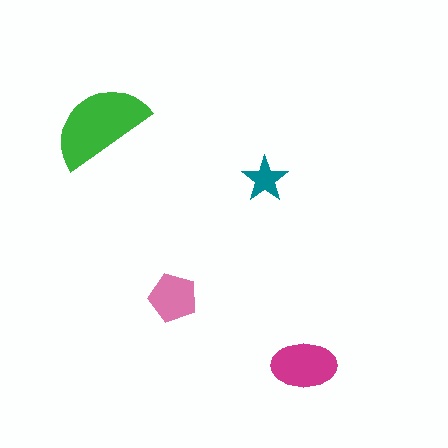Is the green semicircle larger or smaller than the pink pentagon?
Larger.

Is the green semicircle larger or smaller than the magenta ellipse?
Larger.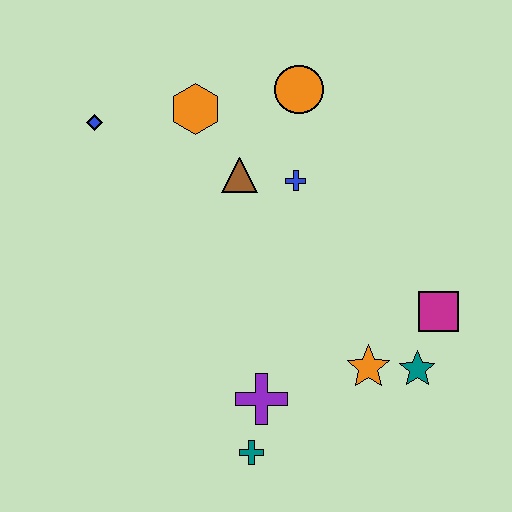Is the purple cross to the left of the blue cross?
Yes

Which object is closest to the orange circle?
The blue cross is closest to the orange circle.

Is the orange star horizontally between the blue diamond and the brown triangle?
No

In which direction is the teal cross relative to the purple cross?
The teal cross is below the purple cross.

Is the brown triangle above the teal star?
Yes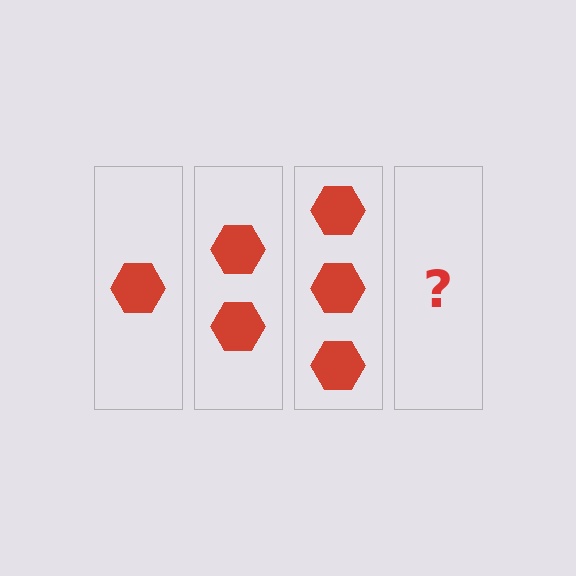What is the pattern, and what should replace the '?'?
The pattern is that each step adds one more hexagon. The '?' should be 4 hexagons.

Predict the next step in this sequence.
The next step is 4 hexagons.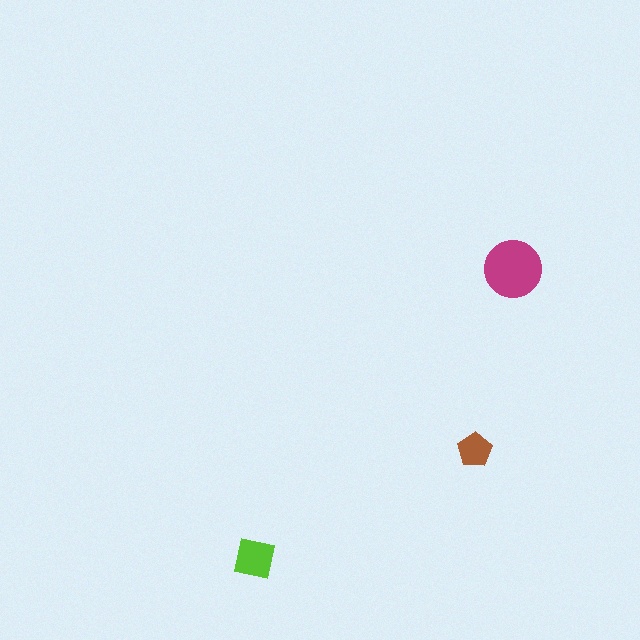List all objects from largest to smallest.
The magenta circle, the lime square, the brown pentagon.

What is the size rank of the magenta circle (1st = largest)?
1st.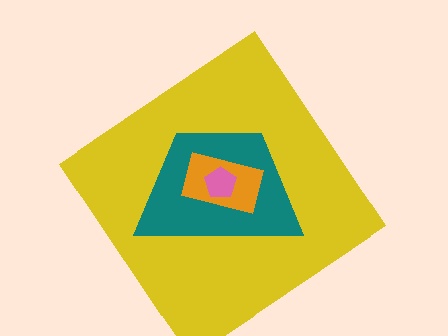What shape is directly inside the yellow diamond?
The teal trapezoid.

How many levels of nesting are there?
4.